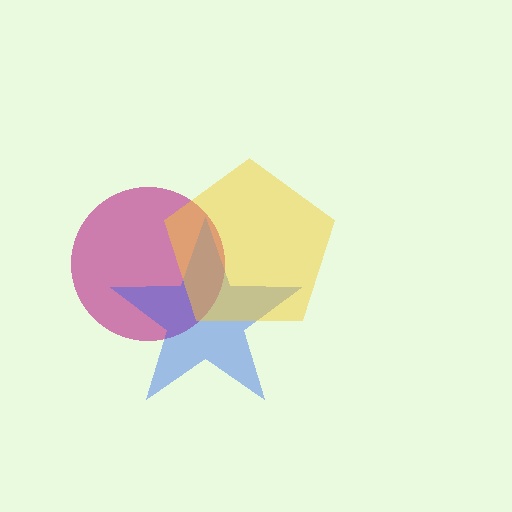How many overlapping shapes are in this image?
There are 3 overlapping shapes in the image.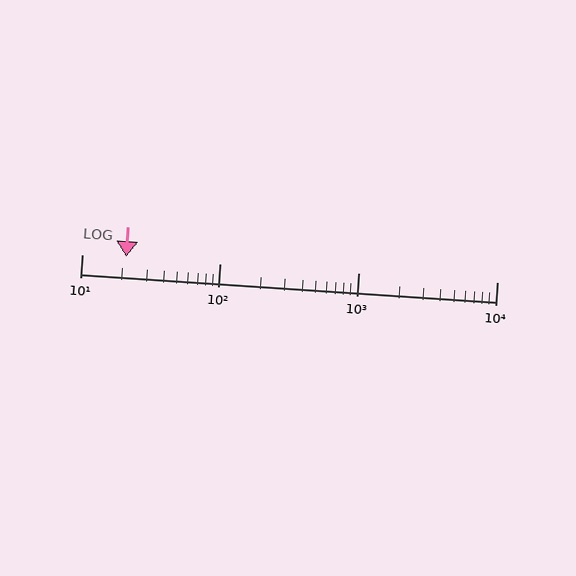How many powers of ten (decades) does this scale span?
The scale spans 3 decades, from 10 to 10000.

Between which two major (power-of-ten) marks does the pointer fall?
The pointer is between 10 and 100.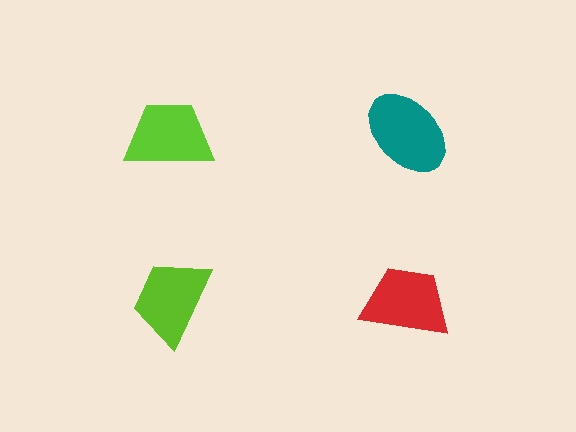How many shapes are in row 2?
2 shapes.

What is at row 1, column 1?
A lime trapezoid.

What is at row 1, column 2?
A teal ellipse.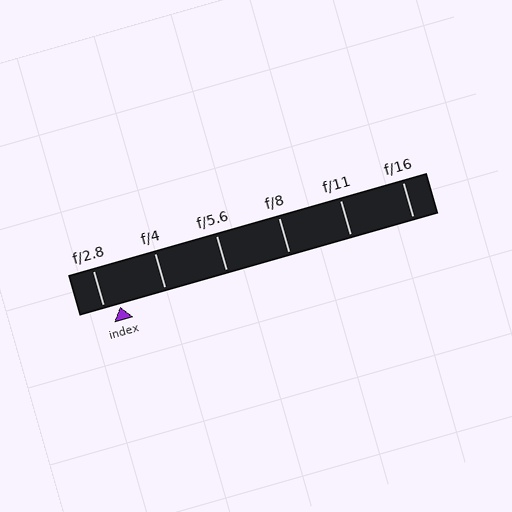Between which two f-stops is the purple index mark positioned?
The index mark is between f/2.8 and f/4.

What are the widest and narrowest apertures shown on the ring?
The widest aperture shown is f/2.8 and the narrowest is f/16.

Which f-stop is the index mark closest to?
The index mark is closest to f/2.8.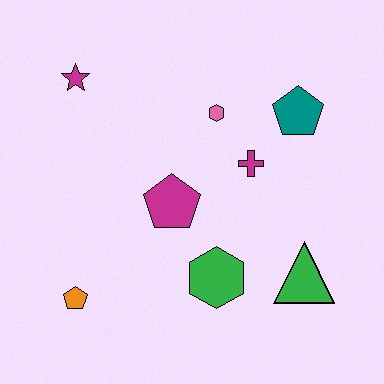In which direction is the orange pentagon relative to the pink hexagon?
The orange pentagon is below the pink hexagon.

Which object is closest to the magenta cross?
The pink hexagon is closest to the magenta cross.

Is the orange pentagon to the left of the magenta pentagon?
Yes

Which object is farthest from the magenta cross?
The orange pentagon is farthest from the magenta cross.